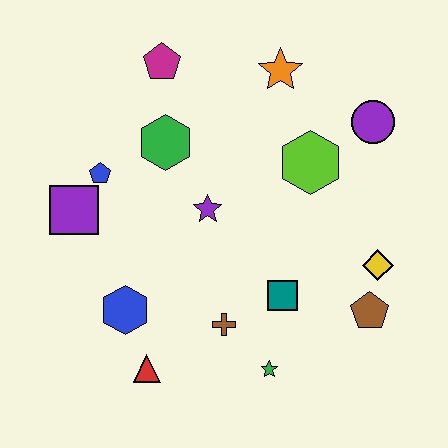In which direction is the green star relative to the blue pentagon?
The green star is below the blue pentagon.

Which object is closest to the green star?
The brown cross is closest to the green star.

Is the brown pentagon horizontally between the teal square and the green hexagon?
No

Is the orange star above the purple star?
Yes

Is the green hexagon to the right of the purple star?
No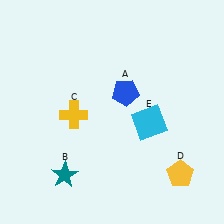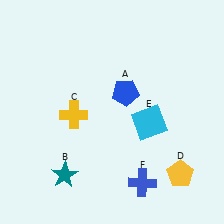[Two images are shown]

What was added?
A blue cross (F) was added in Image 2.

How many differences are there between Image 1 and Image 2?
There is 1 difference between the two images.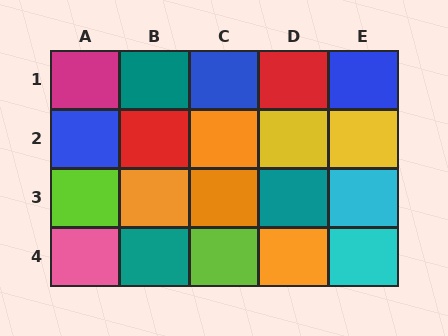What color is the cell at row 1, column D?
Red.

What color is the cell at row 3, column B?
Orange.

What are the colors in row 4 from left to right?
Pink, teal, lime, orange, cyan.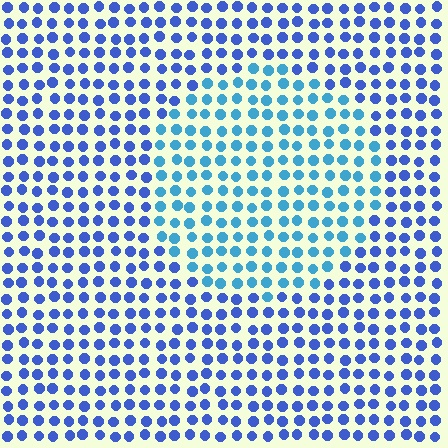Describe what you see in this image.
The image is filled with small blue elements in a uniform arrangement. A circle-shaped region is visible where the elements are tinted to a slightly different hue, forming a subtle color boundary.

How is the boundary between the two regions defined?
The boundary is defined purely by a slight shift in hue (about 30 degrees). Spacing, size, and orientation are identical on both sides.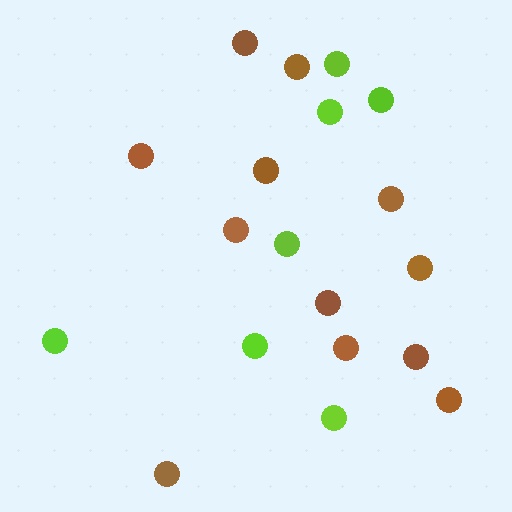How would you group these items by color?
There are 2 groups: one group of lime circles (7) and one group of brown circles (12).